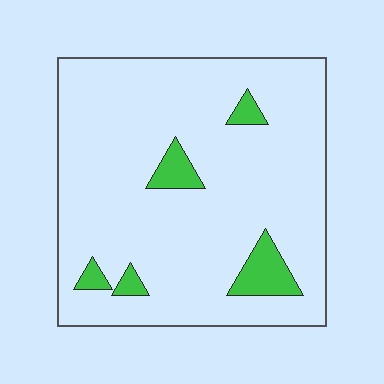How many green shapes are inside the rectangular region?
5.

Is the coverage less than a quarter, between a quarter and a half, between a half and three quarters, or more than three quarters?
Less than a quarter.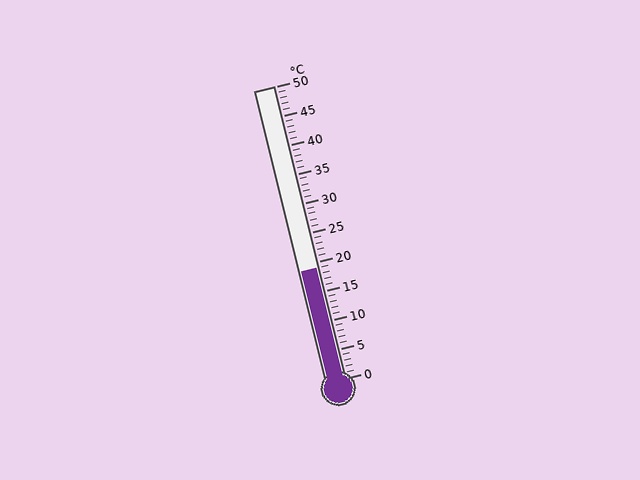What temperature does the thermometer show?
The thermometer shows approximately 19°C.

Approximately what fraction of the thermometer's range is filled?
The thermometer is filled to approximately 40% of its range.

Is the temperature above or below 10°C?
The temperature is above 10°C.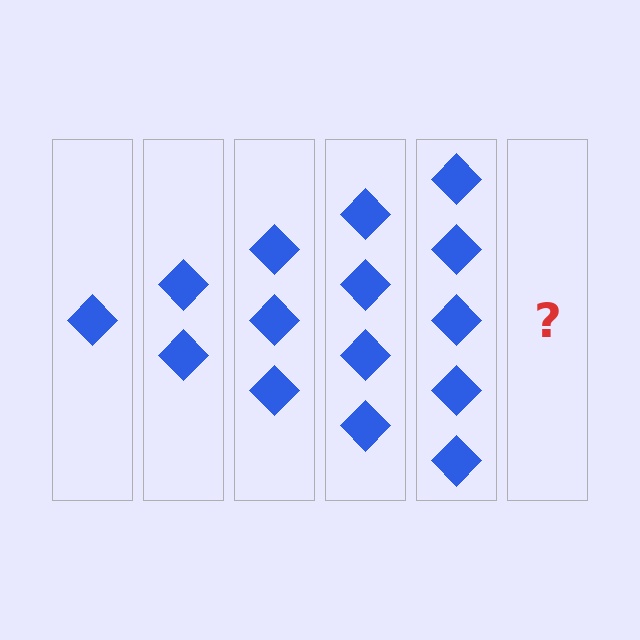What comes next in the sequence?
The next element should be 6 diamonds.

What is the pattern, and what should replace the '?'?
The pattern is that each step adds one more diamond. The '?' should be 6 diamonds.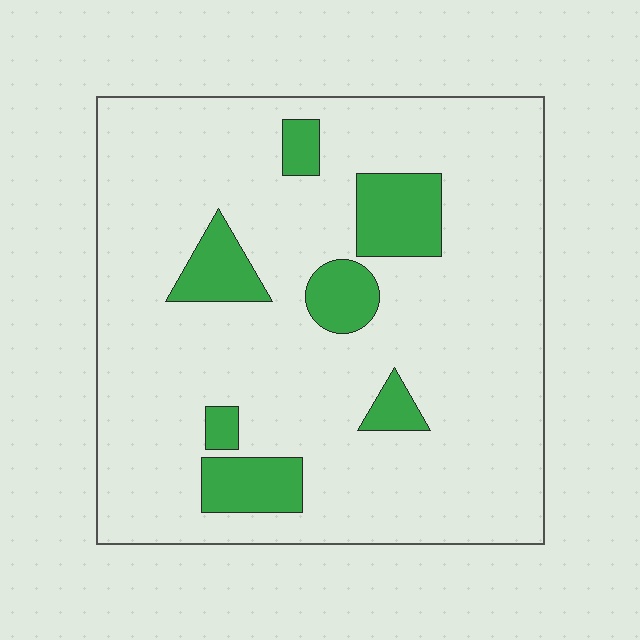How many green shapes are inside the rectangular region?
7.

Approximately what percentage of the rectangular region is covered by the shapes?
Approximately 15%.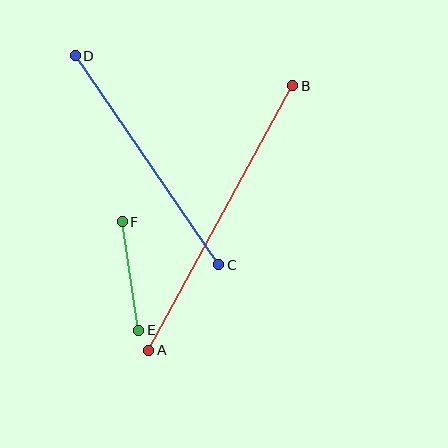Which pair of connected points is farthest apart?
Points A and B are farthest apart.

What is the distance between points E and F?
The distance is approximately 110 pixels.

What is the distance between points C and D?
The distance is approximately 253 pixels.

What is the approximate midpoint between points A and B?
The midpoint is at approximately (221, 218) pixels.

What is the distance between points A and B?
The distance is approximately 301 pixels.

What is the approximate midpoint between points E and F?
The midpoint is at approximately (130, 276) pixels.